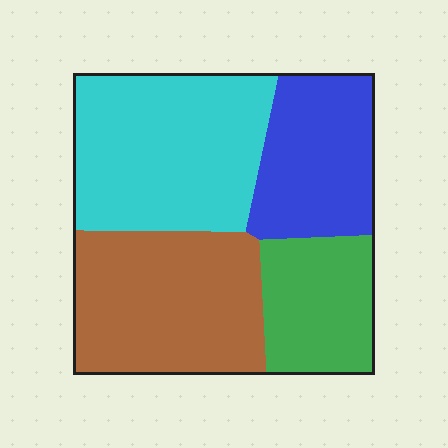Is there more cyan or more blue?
Cyan.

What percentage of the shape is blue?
Blue takes up about one fifth (1/5) of the shape.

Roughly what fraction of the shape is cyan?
Cyan covers about 35% of the shape.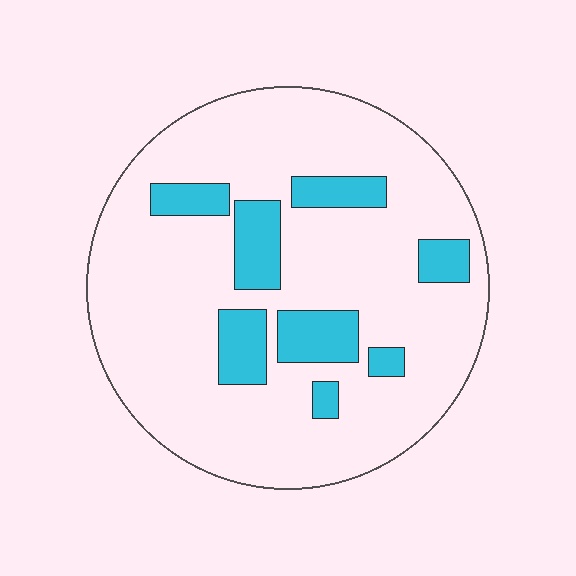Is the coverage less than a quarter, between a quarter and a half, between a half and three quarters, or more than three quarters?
Less than a quarter.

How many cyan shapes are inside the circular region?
8.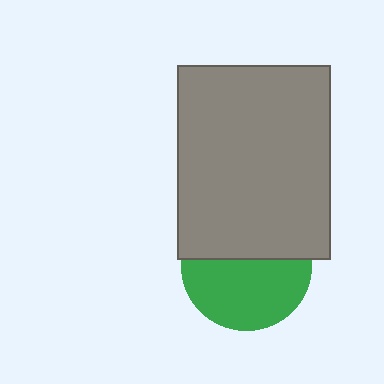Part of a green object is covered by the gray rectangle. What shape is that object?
It is a circle.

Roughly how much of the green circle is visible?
About half of it is visible (roughly 56%).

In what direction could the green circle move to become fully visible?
The green circle could move down. That would shift it out from behind the gray rectangle entirely.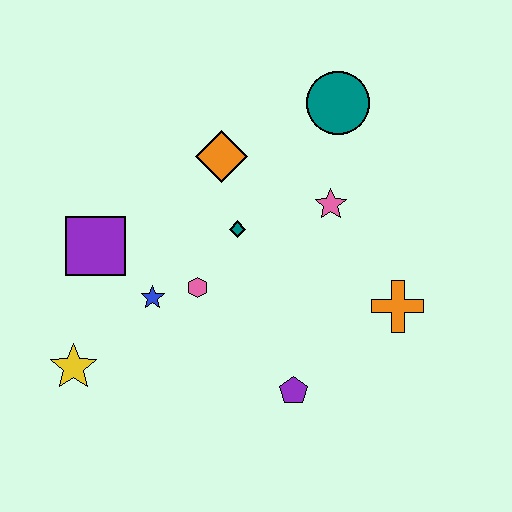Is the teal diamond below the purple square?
No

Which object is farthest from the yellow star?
The teal circle is farthest from the yellow star.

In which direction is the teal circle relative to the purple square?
The teal circle is to the right of the purple square.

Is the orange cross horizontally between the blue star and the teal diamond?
No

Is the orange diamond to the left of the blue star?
No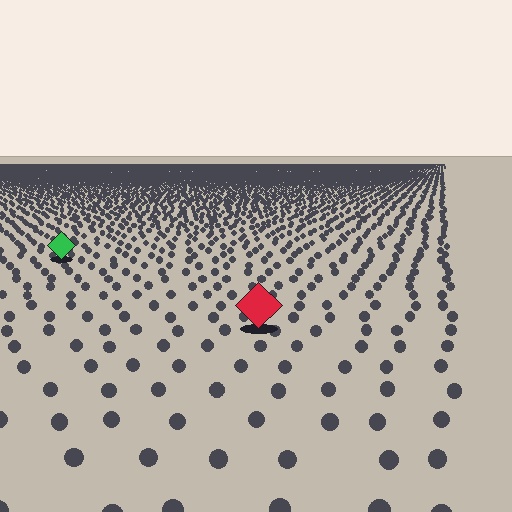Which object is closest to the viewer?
The red diamond is closest. The texture marks near it are larger and more spread out.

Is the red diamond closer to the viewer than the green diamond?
Yes. The red diamond is closer — you can tell from the texture gradient: the ground texture is coarser near it.